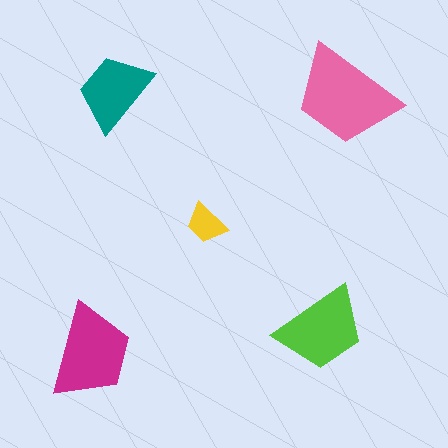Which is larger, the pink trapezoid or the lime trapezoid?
The pink one.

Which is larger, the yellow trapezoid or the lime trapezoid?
The lime one.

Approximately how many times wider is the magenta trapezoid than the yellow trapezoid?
About 2 times wider.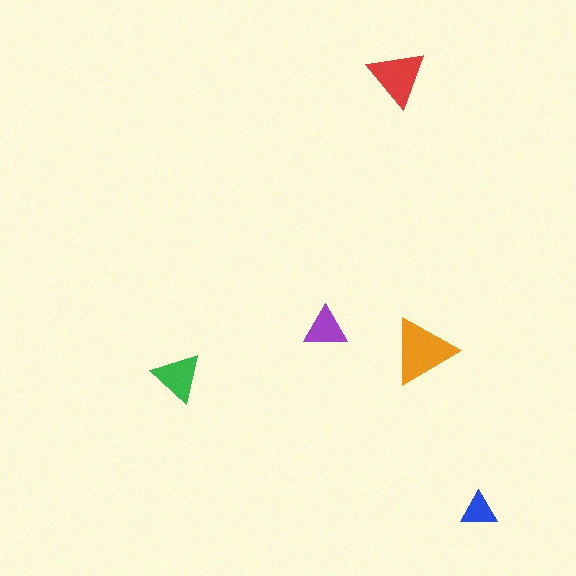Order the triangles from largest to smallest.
the orange one, the red one, the green one, the purple one, the blue one.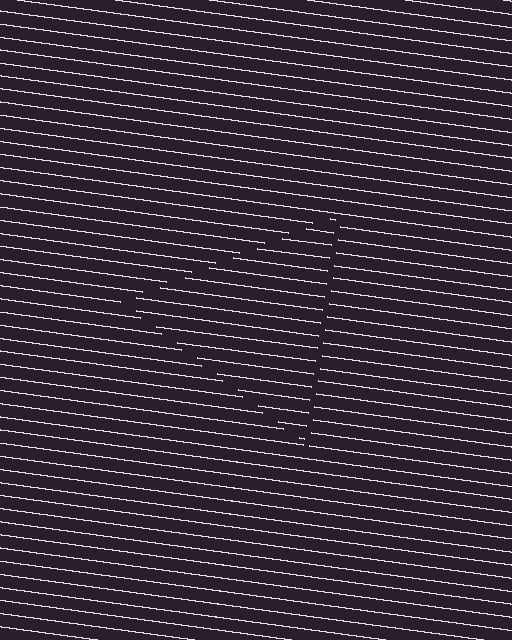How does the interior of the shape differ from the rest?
The interior of the shape contains the same grating, shifted by half a period — the contour is defined by the phase discontinuity where line-ends from the inner and outer gratings abut.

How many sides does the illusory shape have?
3 sides — the line-ends trace a triangle.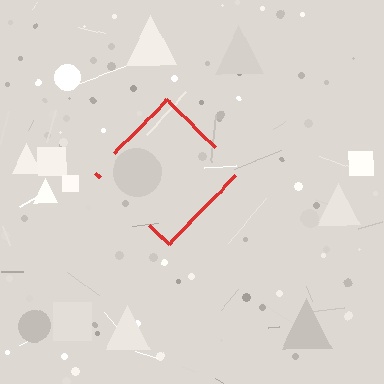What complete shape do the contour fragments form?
The contour fragments form a diamond.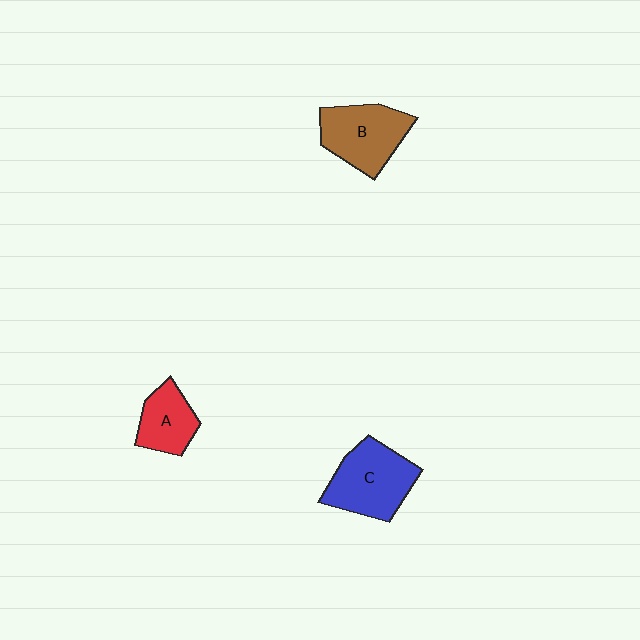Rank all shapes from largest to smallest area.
From largest to smallest: C (blue), B (brown), A (red).